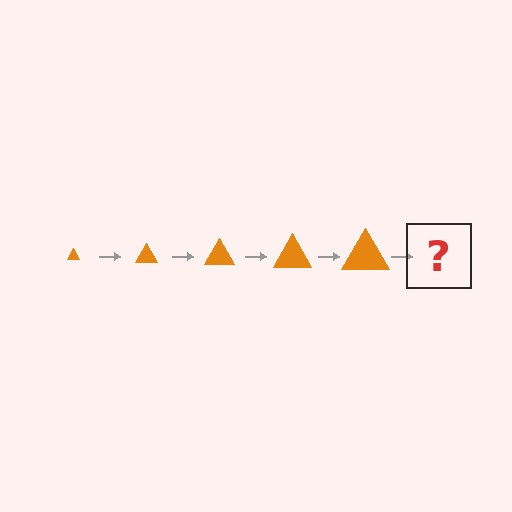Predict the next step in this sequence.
The next step is an orange triangle, larger than the previous one.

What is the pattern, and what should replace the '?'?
The pattern is that the triangle gets progressively larger each step. The '?' should be an orange triangle, larger than the previous one.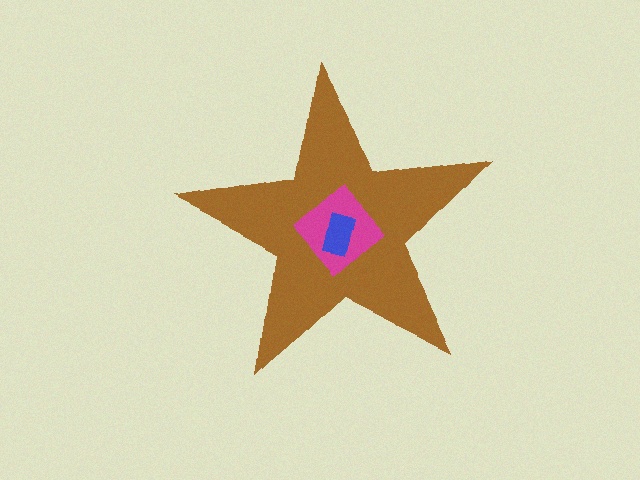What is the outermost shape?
The brown star.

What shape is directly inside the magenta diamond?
The blue rectangle.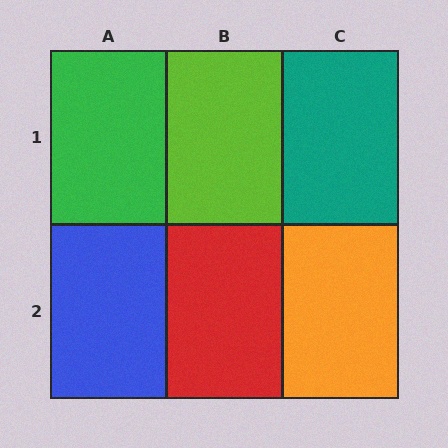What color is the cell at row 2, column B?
Red.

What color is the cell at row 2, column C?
Orange.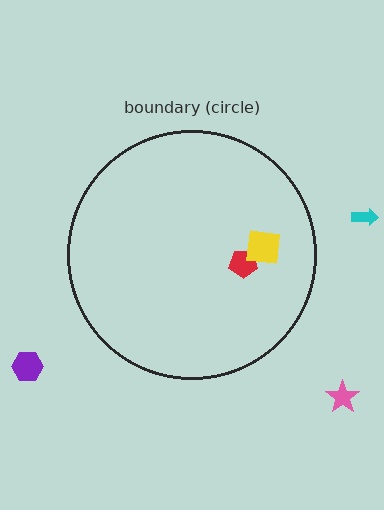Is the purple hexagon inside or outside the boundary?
Outside.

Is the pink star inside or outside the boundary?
Outside.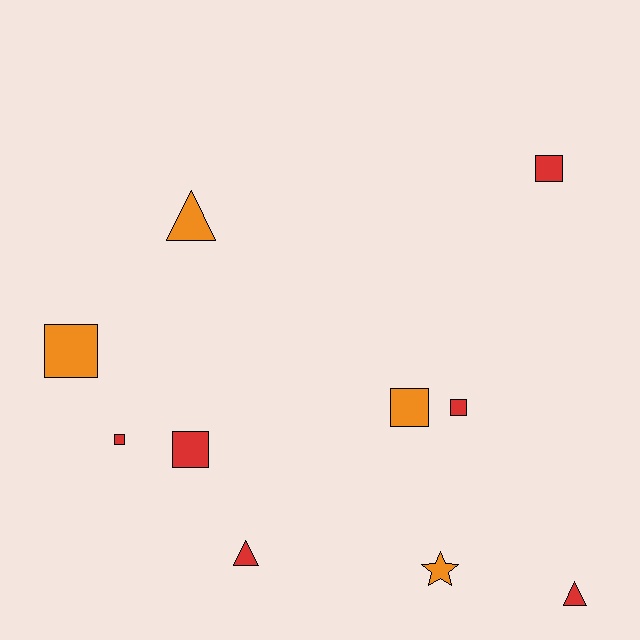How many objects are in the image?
There are 10 objects.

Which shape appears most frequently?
Square, with 6 objects.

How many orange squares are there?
There are 2 orange squares.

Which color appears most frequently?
Red, with 6 objects.